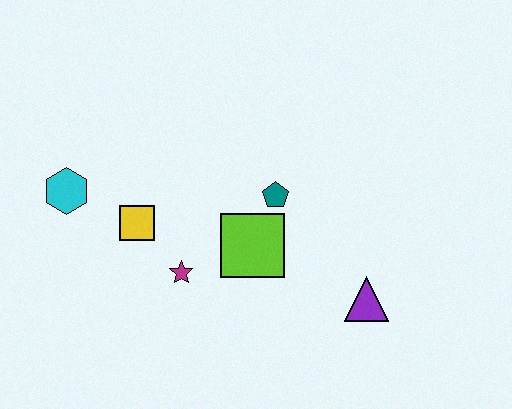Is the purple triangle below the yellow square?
Yes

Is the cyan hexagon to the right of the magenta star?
No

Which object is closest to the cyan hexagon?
The yellow square is closest to the cyan hexagon.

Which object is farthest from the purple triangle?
The cyan hexagon is farthest from the purple triangle.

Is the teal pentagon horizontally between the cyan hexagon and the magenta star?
No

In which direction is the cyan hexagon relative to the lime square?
The cyan hexagon is to the left of the lime square.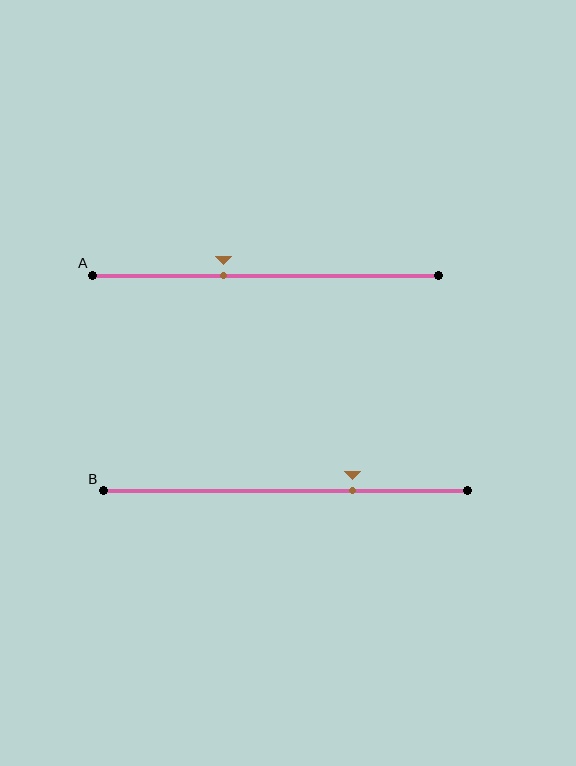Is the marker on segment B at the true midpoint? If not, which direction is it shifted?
No, the marker on segment B is shifted to the right by about 19% of the segment length.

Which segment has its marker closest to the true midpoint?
Segment A has its marker closest to the true midpoint.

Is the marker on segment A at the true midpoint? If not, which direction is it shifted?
No, the marker on segment A is shifted to the left by about 12% of the segment length.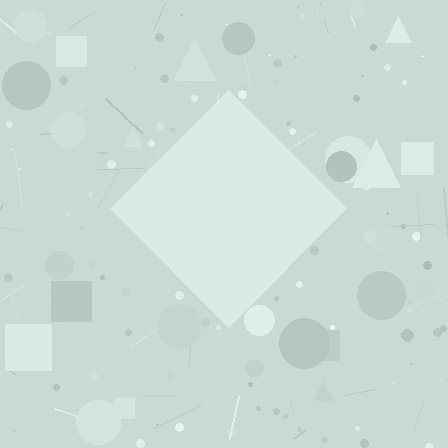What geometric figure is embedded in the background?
A diamond is embedded in the background.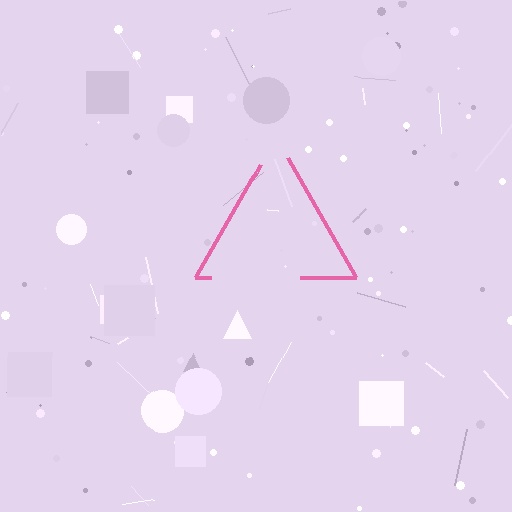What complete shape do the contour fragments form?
The contour fragments form a triangle.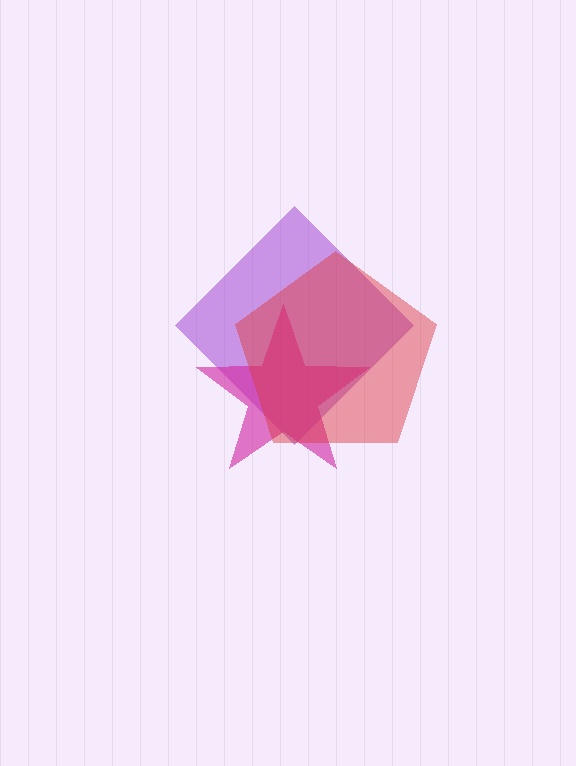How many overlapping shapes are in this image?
There are 3 overlapping shapes in the image.